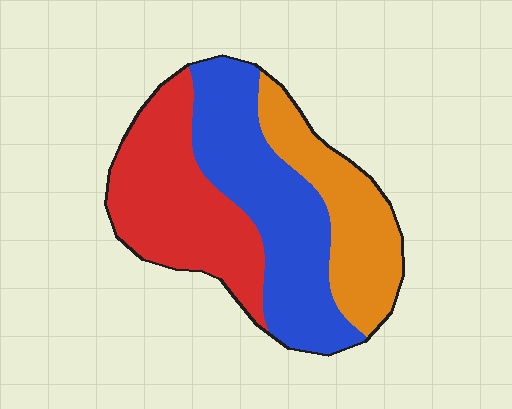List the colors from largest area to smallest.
From largest to smallest: blue, red, orange.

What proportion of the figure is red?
Red covers about 35% of the figure.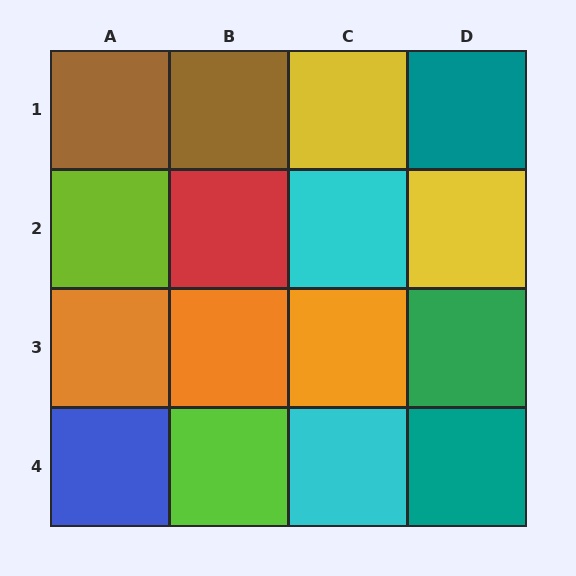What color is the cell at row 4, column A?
Blue.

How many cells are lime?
2 cells are lime.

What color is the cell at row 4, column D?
Teal.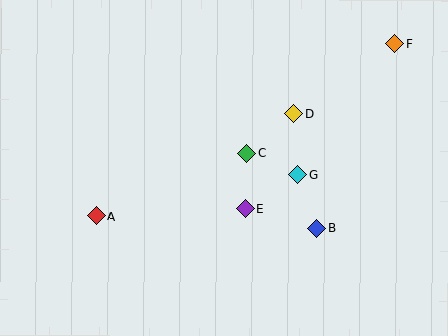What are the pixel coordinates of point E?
Point E is at (245, 209).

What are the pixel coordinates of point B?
Point B is at (317, 229).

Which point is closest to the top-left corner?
Point A is closest to the top-left corner.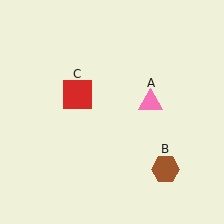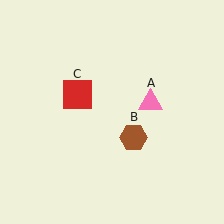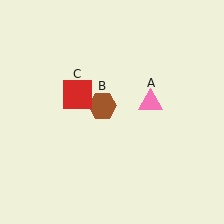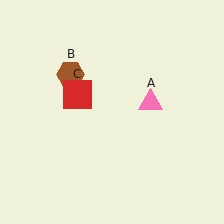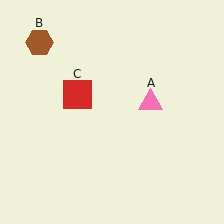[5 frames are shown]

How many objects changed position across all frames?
1 object changed position: brown hexagon (object B).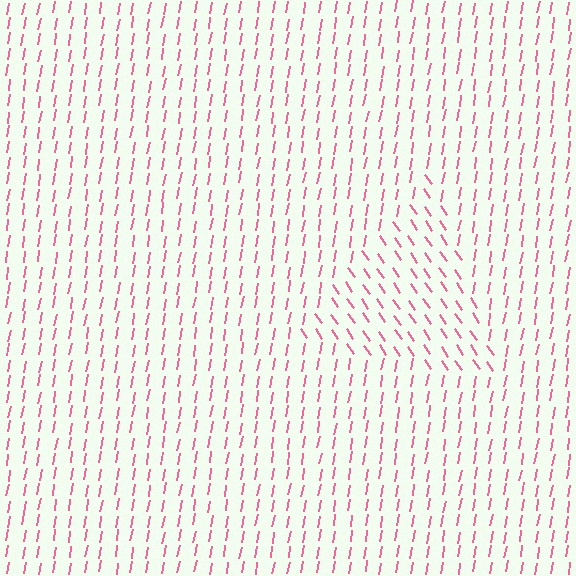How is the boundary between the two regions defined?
The boundary is defined purely by a change in line orientation (approximately 45 degrees difference). All lines are the same color and thickness.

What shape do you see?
I see a triangle.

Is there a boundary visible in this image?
Yes, there is a texture boundary formed by a change in line orientation.